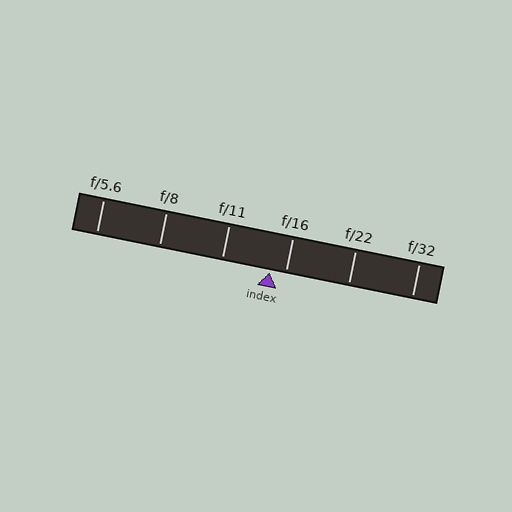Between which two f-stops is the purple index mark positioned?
The index mark is between f/11 and f/16.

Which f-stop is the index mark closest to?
The index mark is closest to f/16.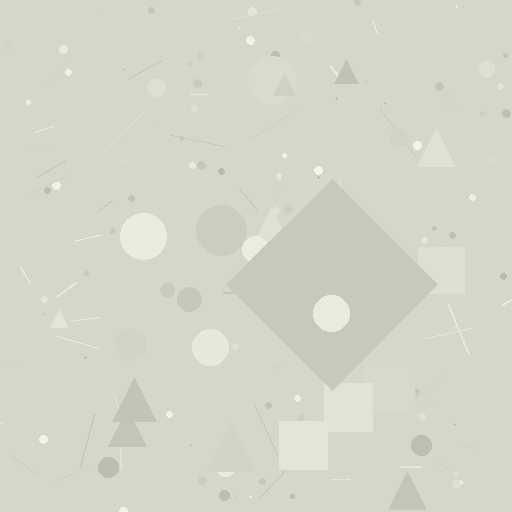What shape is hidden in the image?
A diamond is hidden in the image.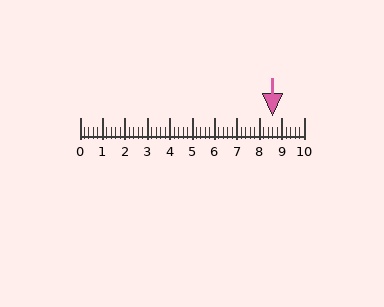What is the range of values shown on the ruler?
The ruler shows values from 0 to 10.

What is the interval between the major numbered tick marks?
The major tick marks are spaced 1 units apart.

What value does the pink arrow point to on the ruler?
The pink arrow points to approximately 8.6.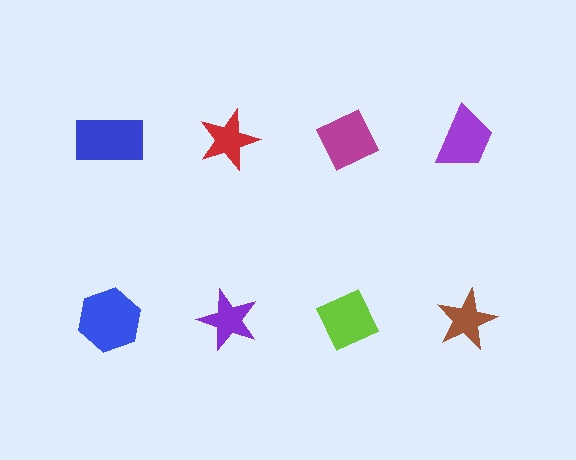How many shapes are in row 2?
4 shapes.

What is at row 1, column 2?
A red star.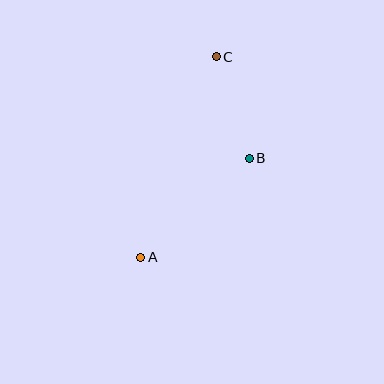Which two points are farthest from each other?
Points A and C are farthest from each other.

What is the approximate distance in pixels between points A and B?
The distance between A and B is approximately 147 pixels.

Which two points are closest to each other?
Points B and C are closest to each other.